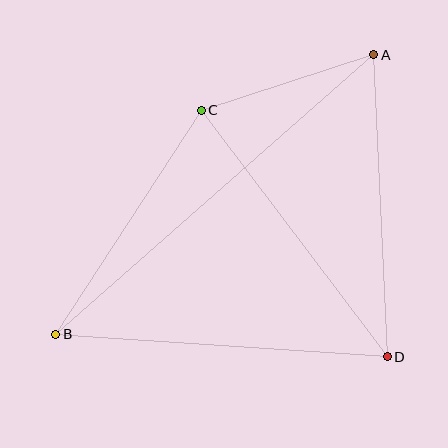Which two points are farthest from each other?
Points A and B are farthest from each other.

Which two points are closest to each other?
Points A and C are closest to each other.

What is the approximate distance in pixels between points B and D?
The distance between B and D is approximately 332 pixels.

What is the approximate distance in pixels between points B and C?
The distance between B and C is approximately 267 pixels.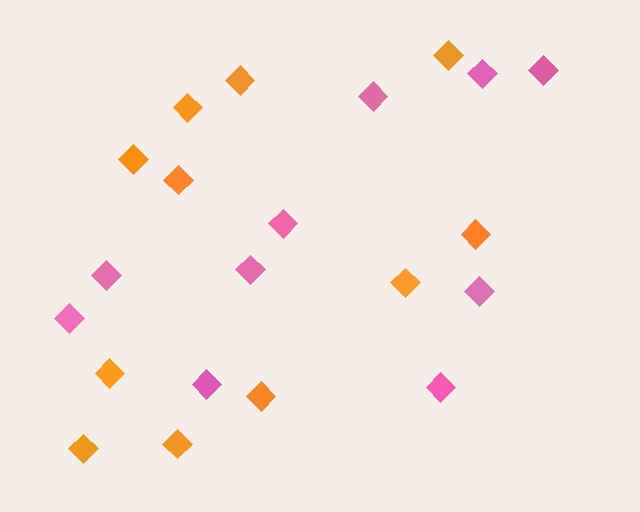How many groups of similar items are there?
There are 2 groups: one group of orange diamonds (11) and one group of pink diamonds (10).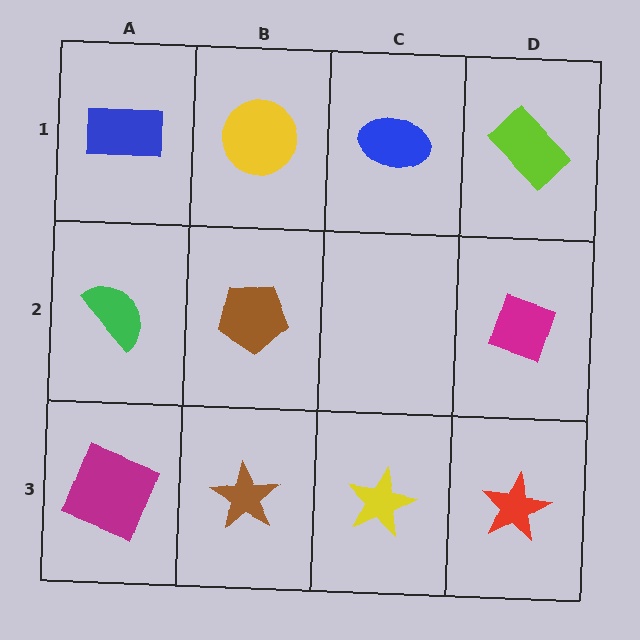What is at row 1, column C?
A blue ellipse.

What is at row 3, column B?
A brown star.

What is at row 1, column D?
A lime rectangle.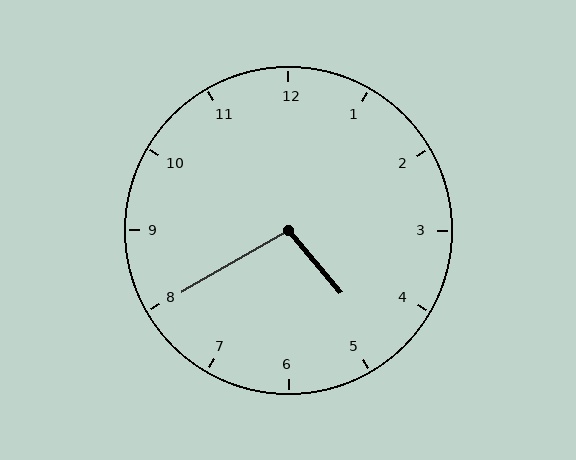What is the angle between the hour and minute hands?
Approximately 100 degrees.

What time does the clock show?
4:40.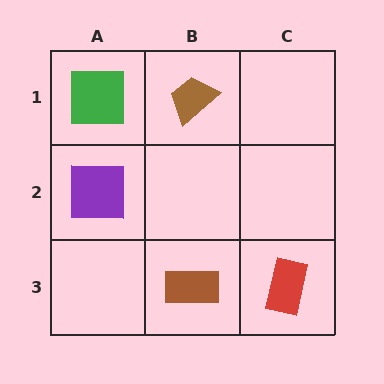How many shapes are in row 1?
2 shapes.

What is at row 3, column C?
A red rectangle.